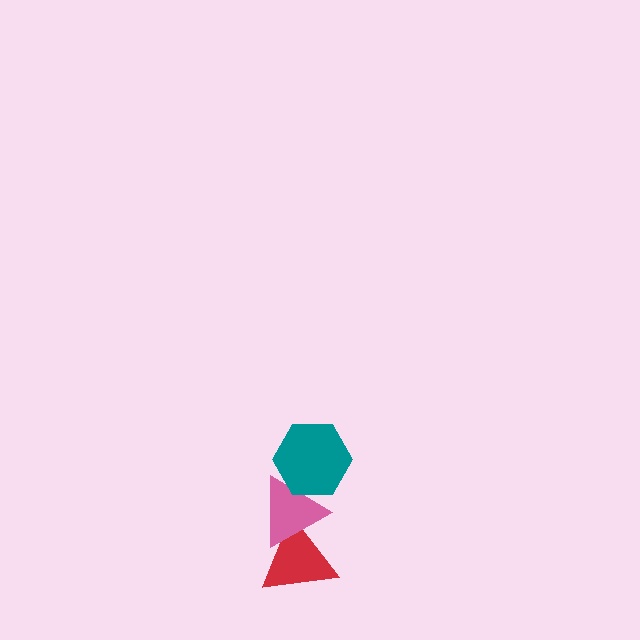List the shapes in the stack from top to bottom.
From top to bottom: the teal hexagon, the pink triangle, the red triangle.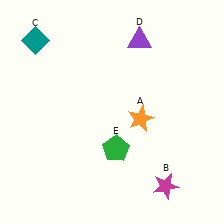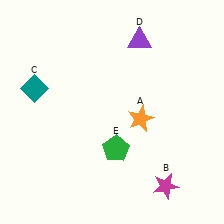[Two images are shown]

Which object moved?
The teal diamond (C) moved down.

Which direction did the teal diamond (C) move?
The teal diamond (C) moved down.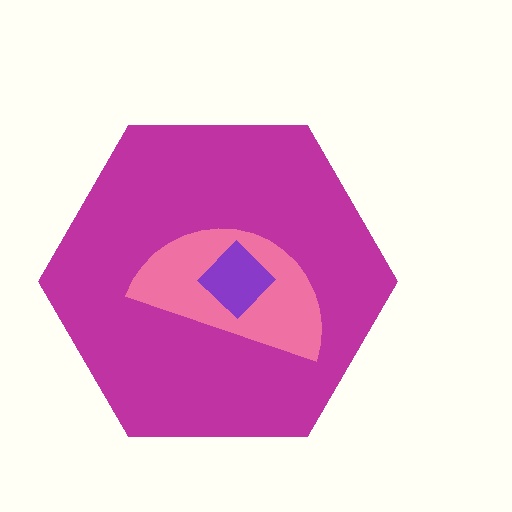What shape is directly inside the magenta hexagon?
The pink semicircle.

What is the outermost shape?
The magenta hexagon.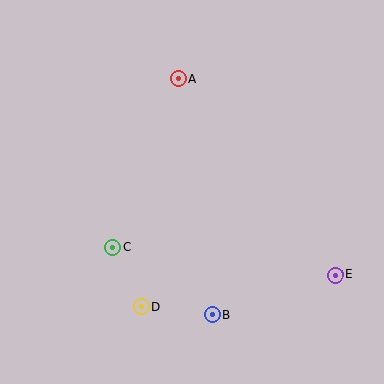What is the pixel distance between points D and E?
The distance between D and E is 196 pixels.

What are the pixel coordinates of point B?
Point B is at (213, 315).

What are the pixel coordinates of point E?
Point E is at (335, 275).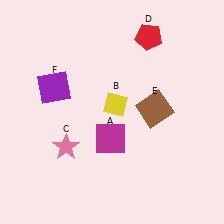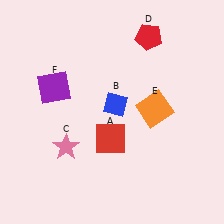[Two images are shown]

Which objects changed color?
A changed from magenta to red. B changed from yellow to blue. E changed from brown to orange.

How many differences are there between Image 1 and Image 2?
There are 3 differences between the two images.